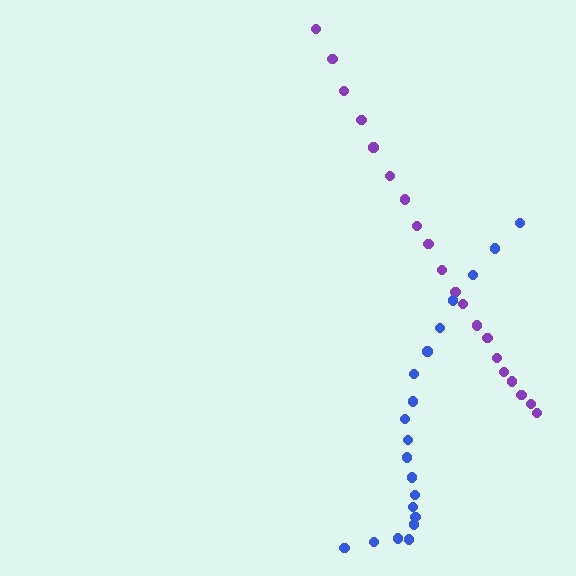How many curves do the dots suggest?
There are 2 distinct paths.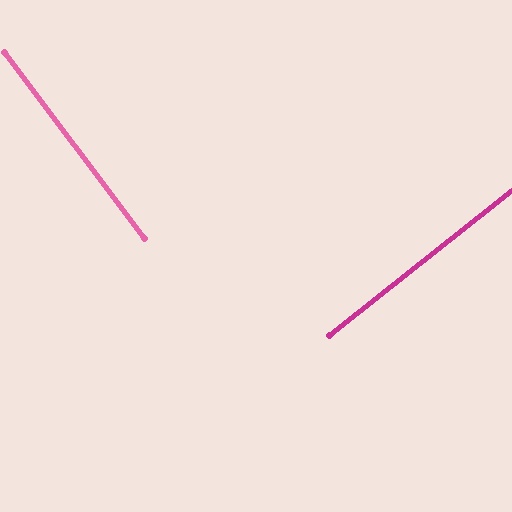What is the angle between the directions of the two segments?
Approximately 89 degrees.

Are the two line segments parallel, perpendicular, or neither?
Perpendicular — they meet at approximately 89°.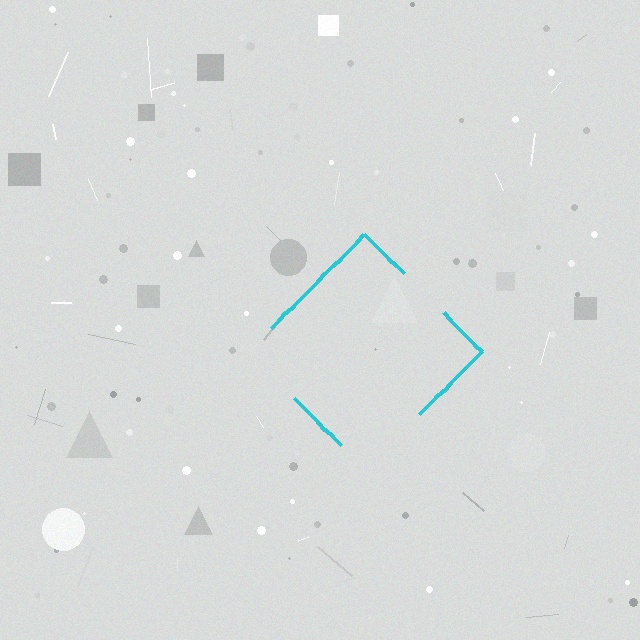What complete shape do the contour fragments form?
The contour fragments form a diamond.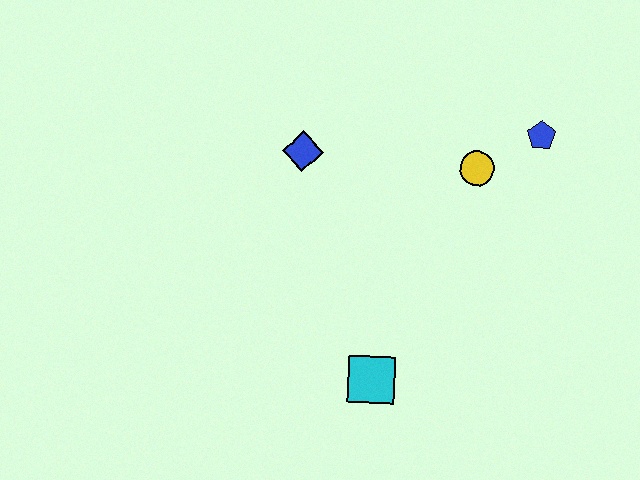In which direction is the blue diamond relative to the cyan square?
The blue diamond is above the cyan square.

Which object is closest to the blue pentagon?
The yellow circle is closest to the blue pentagon.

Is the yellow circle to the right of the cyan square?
Yes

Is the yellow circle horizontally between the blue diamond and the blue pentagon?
Yes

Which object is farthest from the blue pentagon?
The cyan square is farthest from the blue pentagon.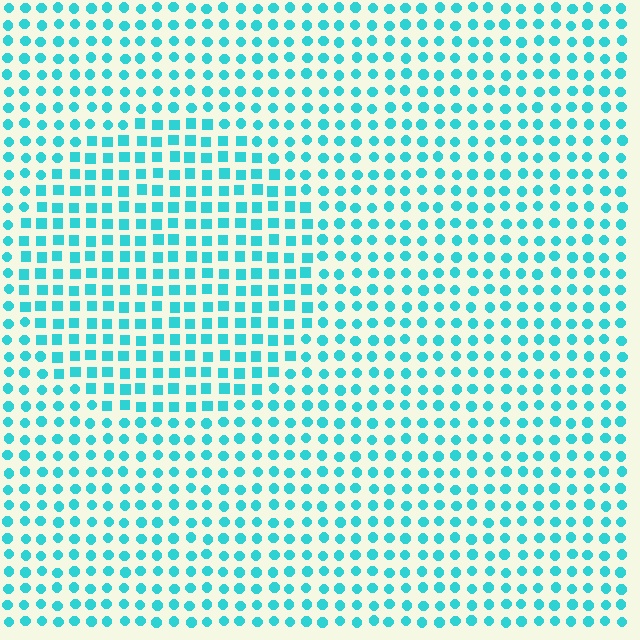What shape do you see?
I see a circle.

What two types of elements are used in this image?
The image uses squares inside the circle region and circles outside it.